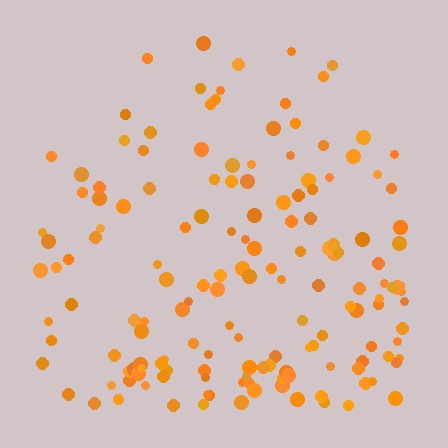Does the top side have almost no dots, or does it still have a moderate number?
Still a moderate number, just noticeably fewer than the bottom.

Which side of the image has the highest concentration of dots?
The bottom.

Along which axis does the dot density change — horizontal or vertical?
Vertical.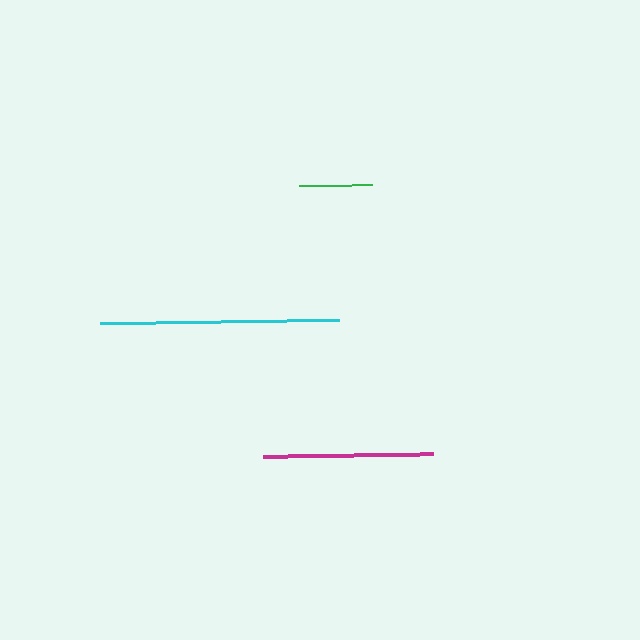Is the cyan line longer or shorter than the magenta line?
The cyan line is longer than the magenta line.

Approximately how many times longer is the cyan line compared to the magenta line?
The cyan line is approximately 1.4 times the length of the magenta line.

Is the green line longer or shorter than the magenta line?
The magenta line is longer than the green line.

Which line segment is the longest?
The cyan line is the longest at approximately 240 pixels.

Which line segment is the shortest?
The green line is the shortest at approximately 73 pixels.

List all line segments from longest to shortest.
From longest to shortest: cyan, magenta, green.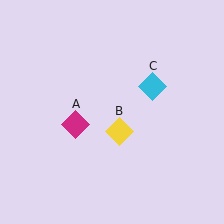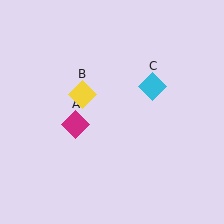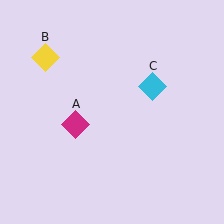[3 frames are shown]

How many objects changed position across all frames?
1 object changed position: yellow diamond (object B).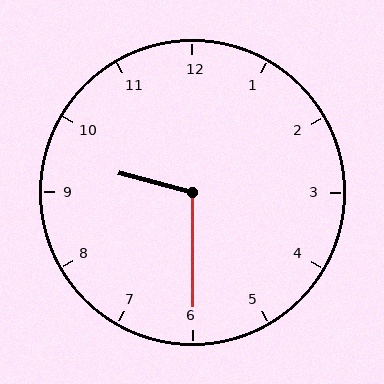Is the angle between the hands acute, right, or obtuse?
It is obtuse.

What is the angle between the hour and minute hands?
Approximately 105 degrees.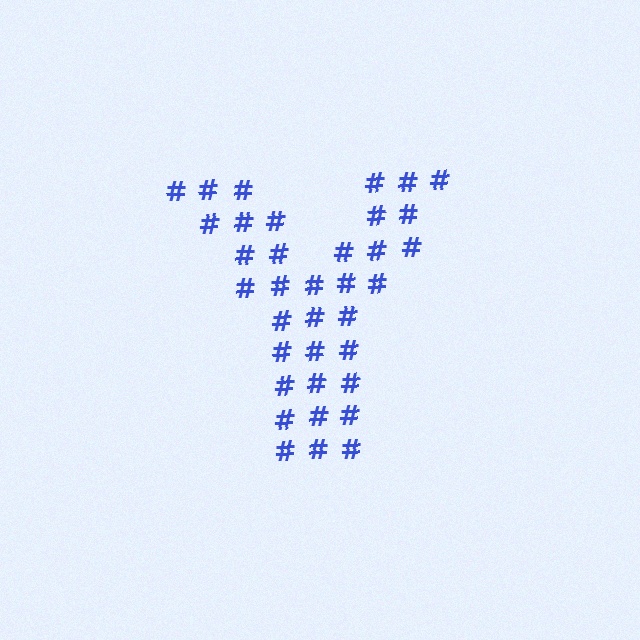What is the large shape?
The large shape is the letter Y.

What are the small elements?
The small elements are hash symbols.